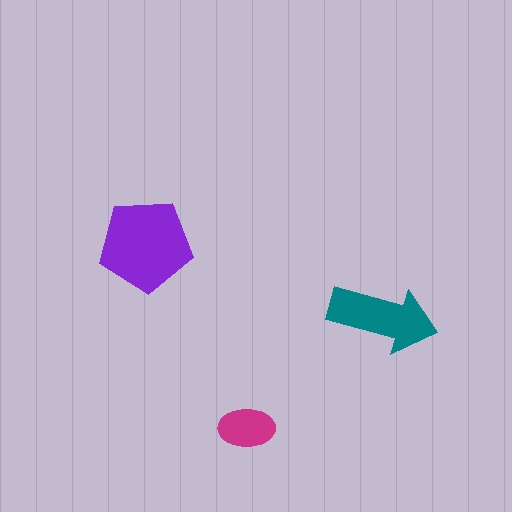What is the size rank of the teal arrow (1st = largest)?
2nd.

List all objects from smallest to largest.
The magenta ellipse, the teal arrow, the purple pentagon.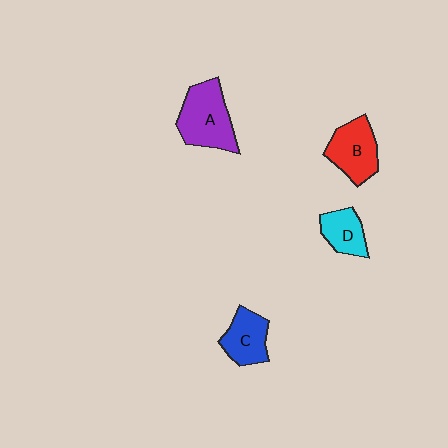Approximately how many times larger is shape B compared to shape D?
Approximately 1.4 times.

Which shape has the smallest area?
Shape D (cyan).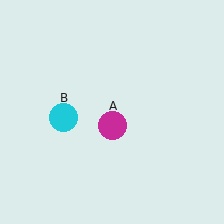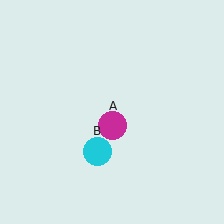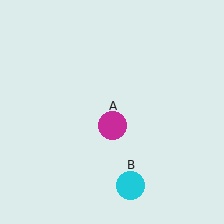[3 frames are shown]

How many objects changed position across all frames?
1 object changed position: cyan circle (object B).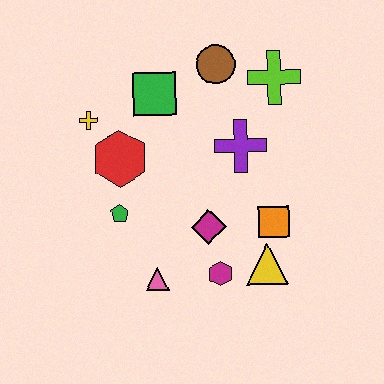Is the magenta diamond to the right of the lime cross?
No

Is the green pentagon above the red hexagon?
No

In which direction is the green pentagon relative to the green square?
The green pentagon is below the green square.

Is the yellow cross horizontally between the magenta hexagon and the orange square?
No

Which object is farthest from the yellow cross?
The yellow triangle is farthest from the yellow cross.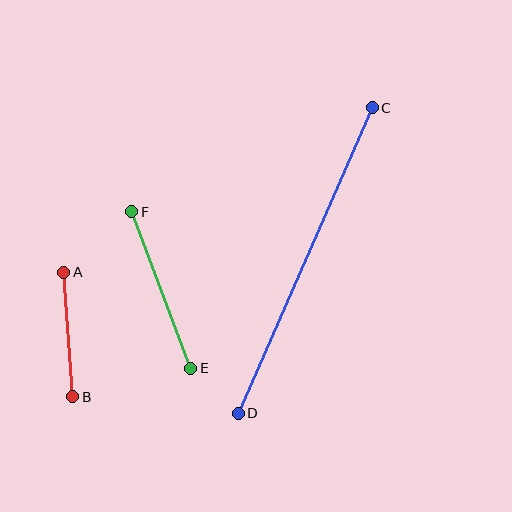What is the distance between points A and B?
The distance is approximately 125 pixels.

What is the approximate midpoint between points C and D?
The midpoint is at approximately (305, 260) pixels.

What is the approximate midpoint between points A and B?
The midpoint is at approximately (68, 335) pixels.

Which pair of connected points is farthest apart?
Points C and D are farthest apart.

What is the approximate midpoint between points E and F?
The midpoint is at approximately (161, 290) pixels.